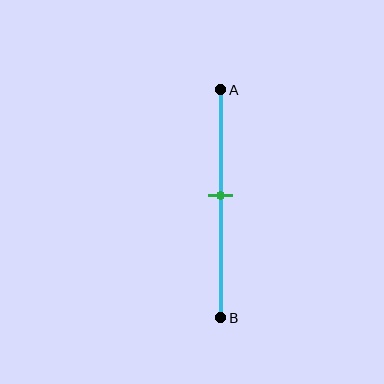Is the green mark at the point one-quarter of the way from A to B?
No, the mark is at about 45% from A, not at the 25% one-quarter point.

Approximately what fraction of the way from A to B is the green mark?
The green mark is approximately 45% of the way from A to B.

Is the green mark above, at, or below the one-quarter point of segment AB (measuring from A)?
The green mark is below the one-quarter point of segment AB.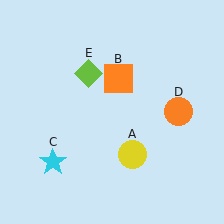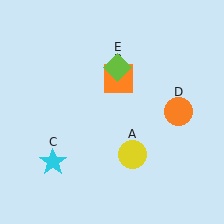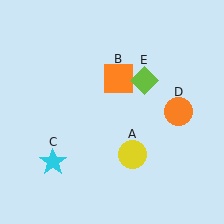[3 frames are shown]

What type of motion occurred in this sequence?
The lime diamond (object E) rotated clockwise around the center of the scene.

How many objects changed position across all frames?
1 object changed position: lime diamond (object E).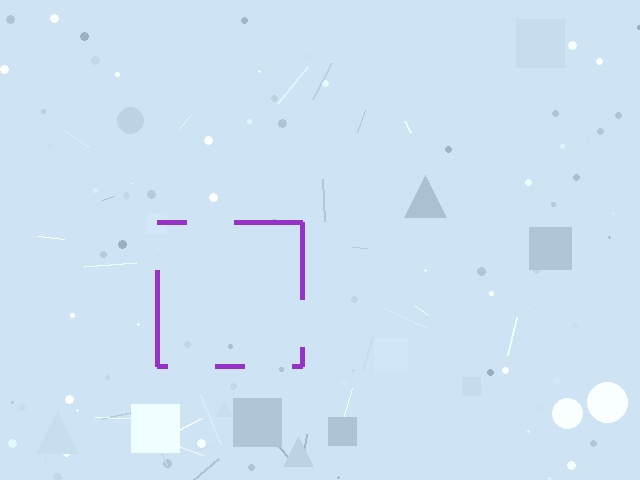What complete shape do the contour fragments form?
The contour fragments form a square.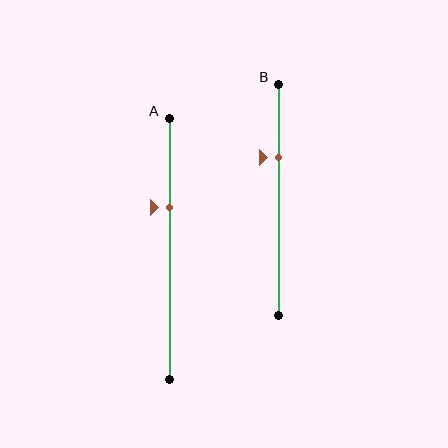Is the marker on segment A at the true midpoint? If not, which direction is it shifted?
No, the marker on segment A is shifted upward by about 16% of the segment length.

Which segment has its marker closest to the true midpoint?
Segment A has its marker closest to the true midpoint.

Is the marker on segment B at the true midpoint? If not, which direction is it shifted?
No, the marker on segment B is shifted upward by about 18% of the segment length.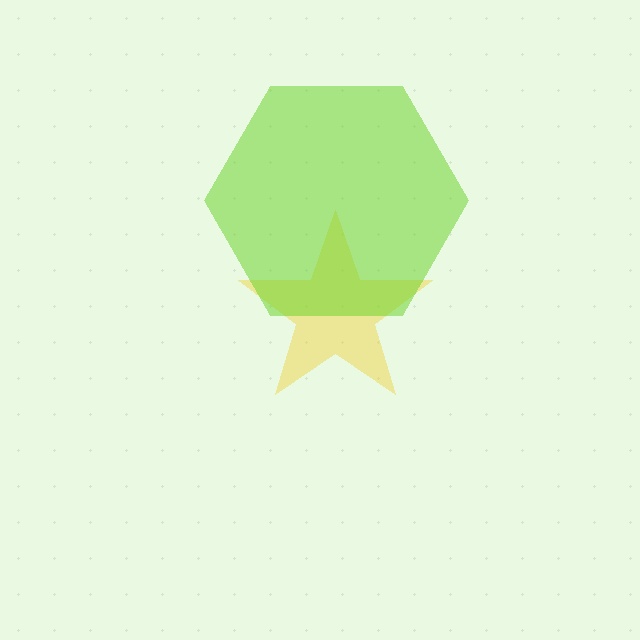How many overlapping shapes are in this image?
There are 2 overlapping shapes in the image.